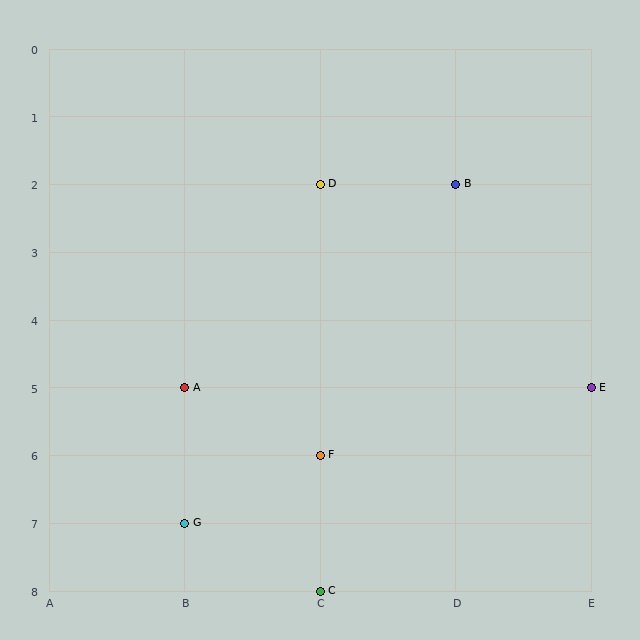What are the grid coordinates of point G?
Point G is at grid coordinates (B, 7).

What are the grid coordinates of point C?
Point C is at grid coordinates (C, 8).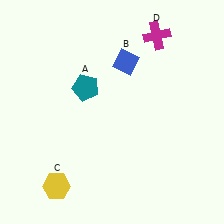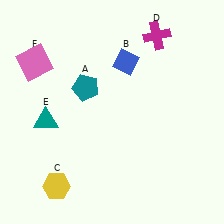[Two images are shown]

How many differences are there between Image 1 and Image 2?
There are 2 differences between the two images.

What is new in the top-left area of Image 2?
A pink square (F) was added in the top-left area of Image 2.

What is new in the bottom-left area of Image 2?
A teal triangle (E) was added in the bottom-left area of Image 2.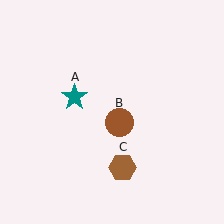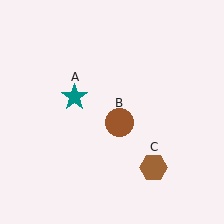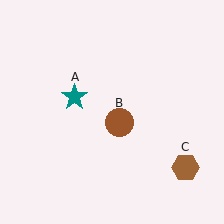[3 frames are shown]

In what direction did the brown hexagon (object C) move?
The brown hexagon (object C) moved right.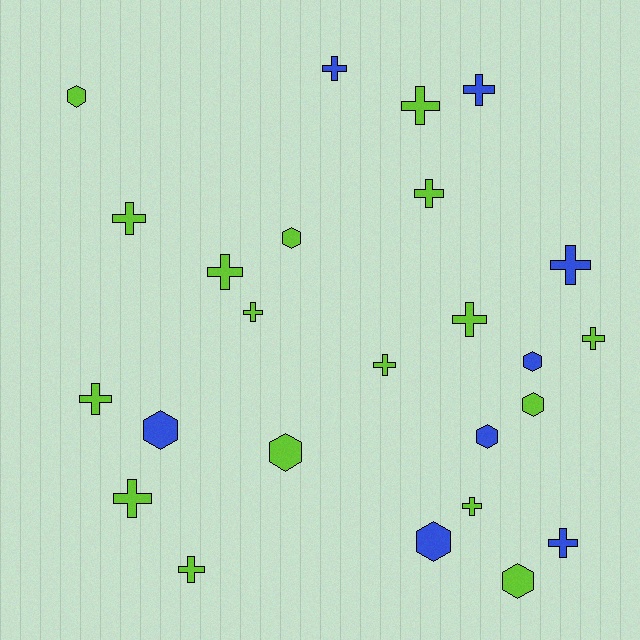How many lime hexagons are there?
There are 5 lime hexagons.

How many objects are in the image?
There are 25 objects.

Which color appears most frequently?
Lime, with 17 objects.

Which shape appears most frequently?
Cross, with 16 objects.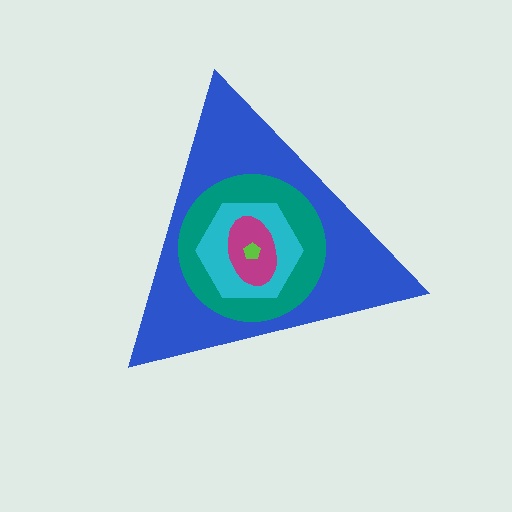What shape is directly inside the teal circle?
The cyan hexagon.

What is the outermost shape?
The blue triangle.